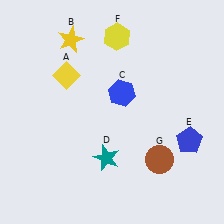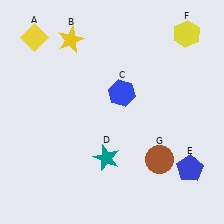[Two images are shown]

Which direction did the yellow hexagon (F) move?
The yellow hexagon (F) moved right.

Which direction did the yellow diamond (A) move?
The yellow diamond (A) moved up.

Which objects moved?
The objects that moved are: the yellow diamond (A), the blue pentagon (E), the yellow hexagon (F).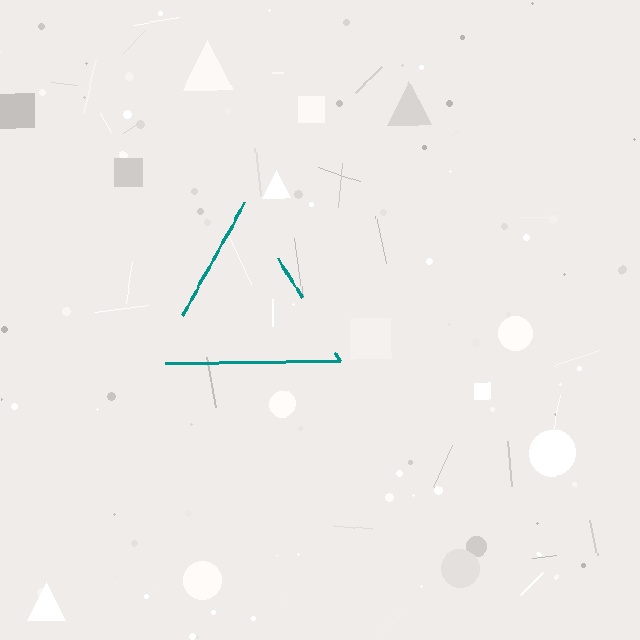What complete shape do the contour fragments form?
The contour fragments form a triangle.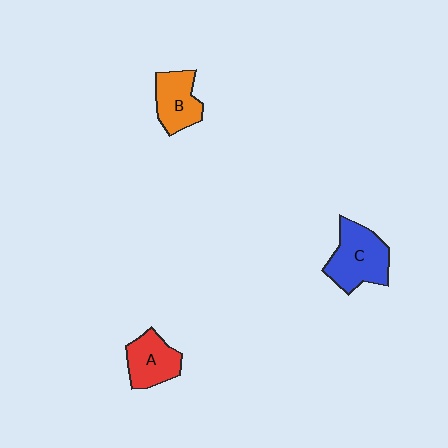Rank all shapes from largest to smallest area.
From largest to smallest: C (blue), A (red), B (orange).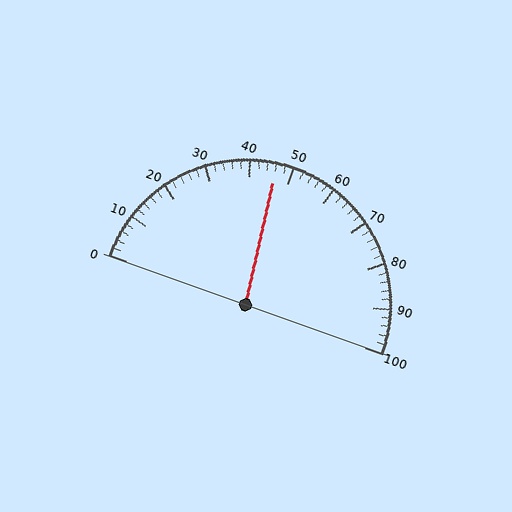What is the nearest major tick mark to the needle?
The nearest major tick mark is 50.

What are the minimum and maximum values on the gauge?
The gauge ranges from 0 to 100.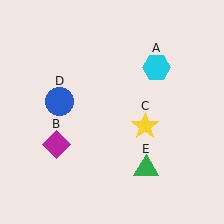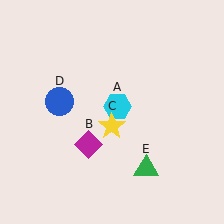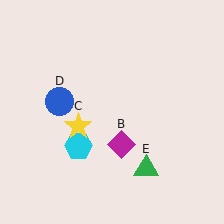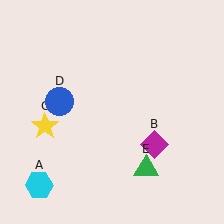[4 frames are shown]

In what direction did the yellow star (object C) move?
The yellow star (object C) moved left.